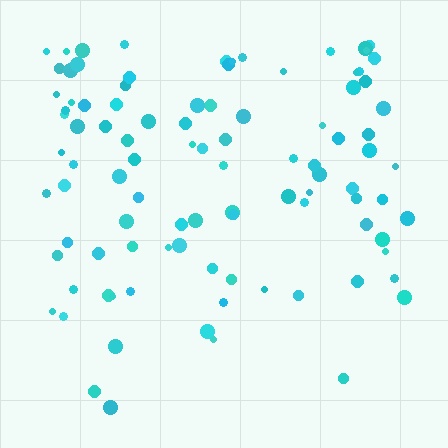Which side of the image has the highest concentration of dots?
The top.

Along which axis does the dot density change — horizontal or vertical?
Vertical.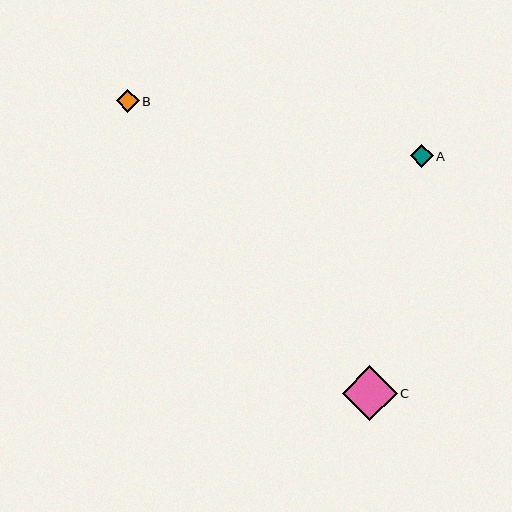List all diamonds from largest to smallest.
From largest to smallest: C, A, B.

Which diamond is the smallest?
Diamond B is the smallest with a size of approximately 23 pixels.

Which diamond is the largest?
Diamond C is the largest with a size of approximately 55 pixels.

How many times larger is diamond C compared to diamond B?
Diamond C is approximately 2.4 times the size of diamond B.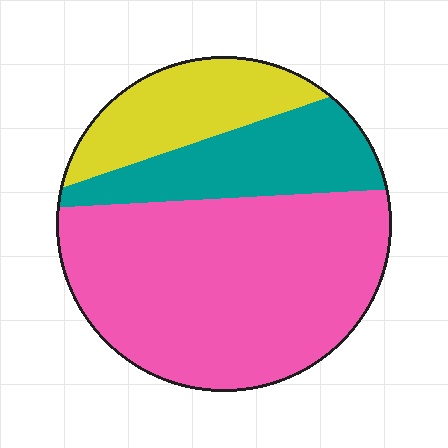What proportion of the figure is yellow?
Yellow takes up about one fifth (1/5) of the figure.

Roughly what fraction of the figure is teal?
Teal covers 22% of the figure.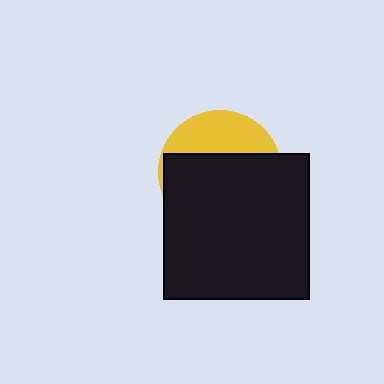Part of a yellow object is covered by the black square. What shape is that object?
It is a circle.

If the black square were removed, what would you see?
You would see the complete yellow circle.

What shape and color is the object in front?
The object in front is a black square.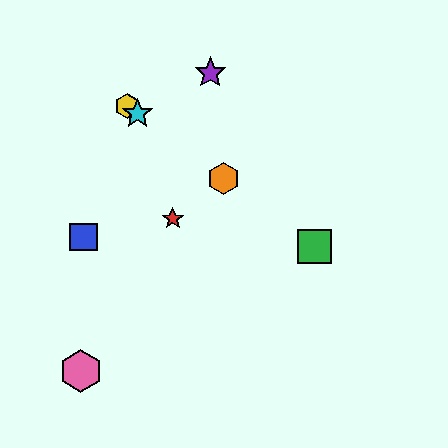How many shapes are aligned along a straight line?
4 shapes (the green square, the yellow hexagon, the orange hexagon, the cyan star) are aligned along a straight line.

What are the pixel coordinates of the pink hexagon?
The pink hexagon is at (81, 371).